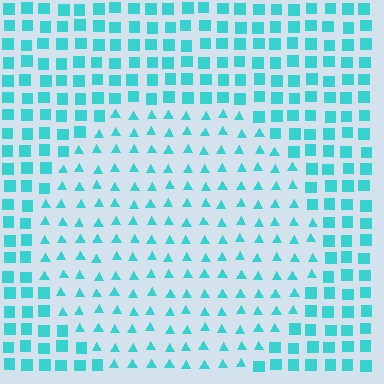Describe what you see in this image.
The image is filled with small cyan elements arranged in a uniform grid. A circle-shaped region contains triangles, while the surrounding area contains squares. The boundary is defined purely by the change in element shape.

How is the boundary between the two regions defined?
The boundary is defined by a change in element shape: triangles inside vs. squares outside. All elements share the same color and spacing.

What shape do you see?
I see a circle.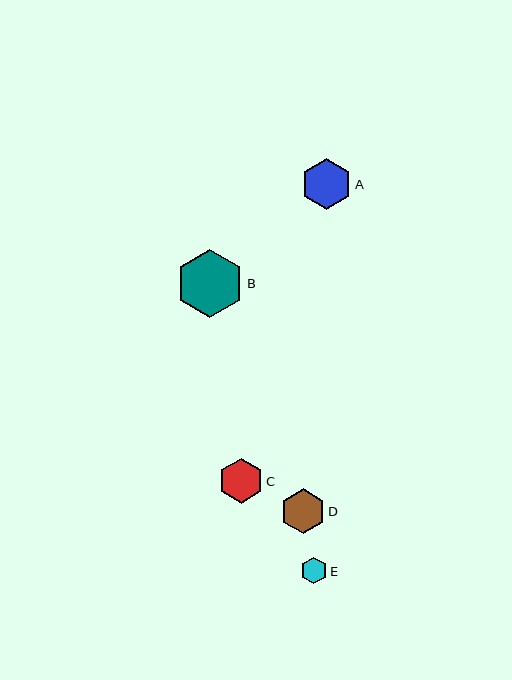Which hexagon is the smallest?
Hexagon E is the smallest with a size of approximately 27 pixels.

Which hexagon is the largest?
Hexagon B is the largest with a size of approximately 68 pixels.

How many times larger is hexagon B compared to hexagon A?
Hexagon B is approximately 1.3 times the size of hexagon A.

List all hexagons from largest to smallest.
From largest to smallest: B, A, C, D, E.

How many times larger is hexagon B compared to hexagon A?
Hexagon B is approximately 1.3 times the size of hexagon A.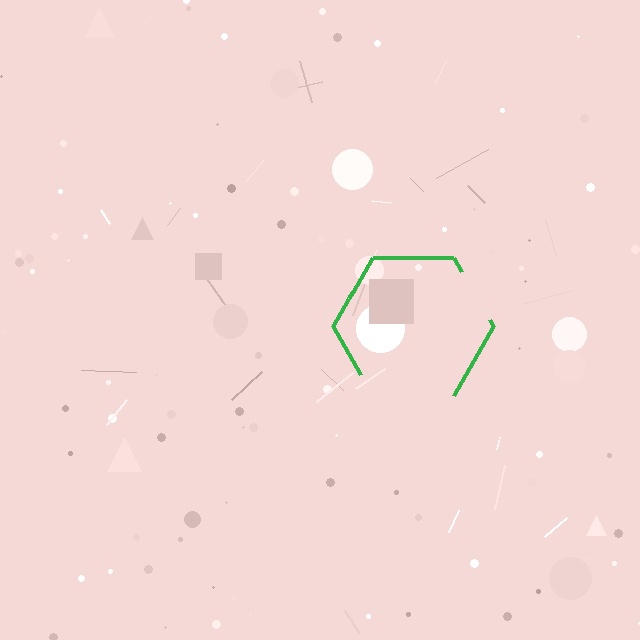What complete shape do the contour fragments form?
The contour fragments form a hexagon.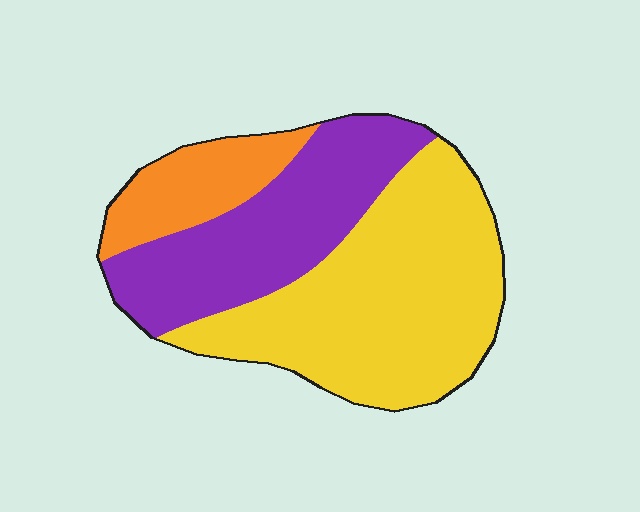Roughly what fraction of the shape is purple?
Purple covers about 35% of the shape.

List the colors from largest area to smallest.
From largest to smallest: yellow, purple, orange.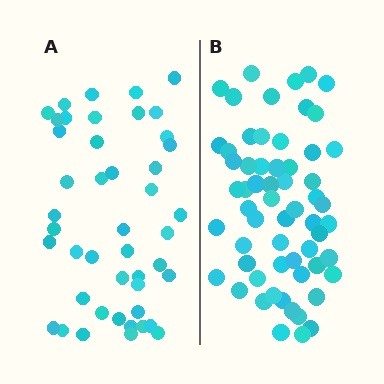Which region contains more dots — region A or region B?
Region B (the right region) has more dots.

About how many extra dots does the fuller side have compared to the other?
Region B has approximately 15 more dots than region A.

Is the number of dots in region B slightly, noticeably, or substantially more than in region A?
Region B has noticeably more, but not dramatically so. The ratio is roughly 1.3 to 1.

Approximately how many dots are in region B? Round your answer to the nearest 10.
About 60 dots.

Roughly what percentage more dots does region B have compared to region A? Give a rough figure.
About 35% more.